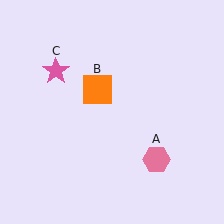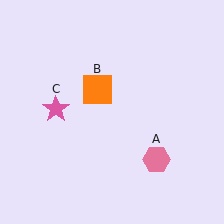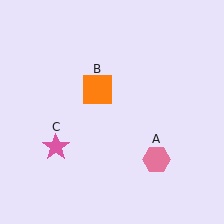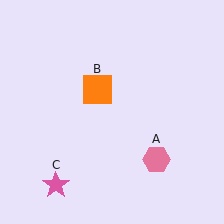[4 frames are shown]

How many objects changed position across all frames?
1 object changed position: pink star (object C).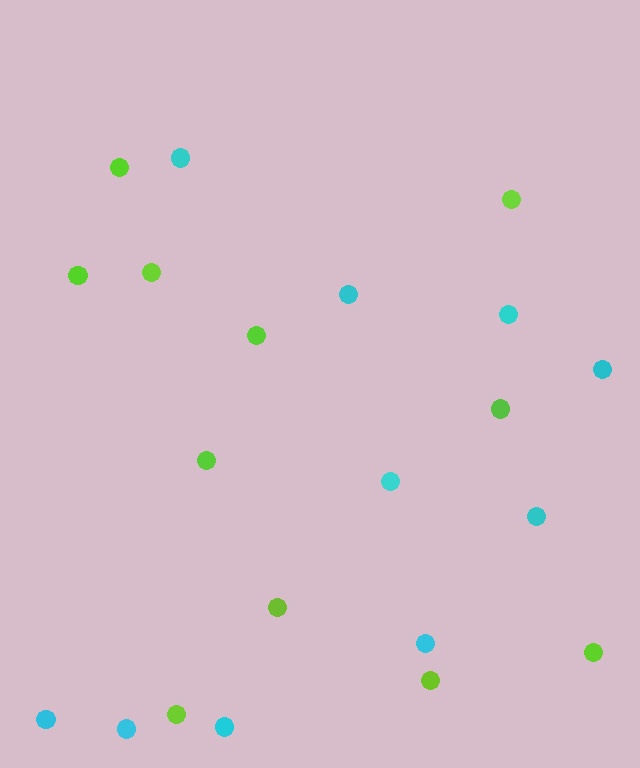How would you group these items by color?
There are 2 groups: one group of cyan circles (10) and one group of lime circles (11).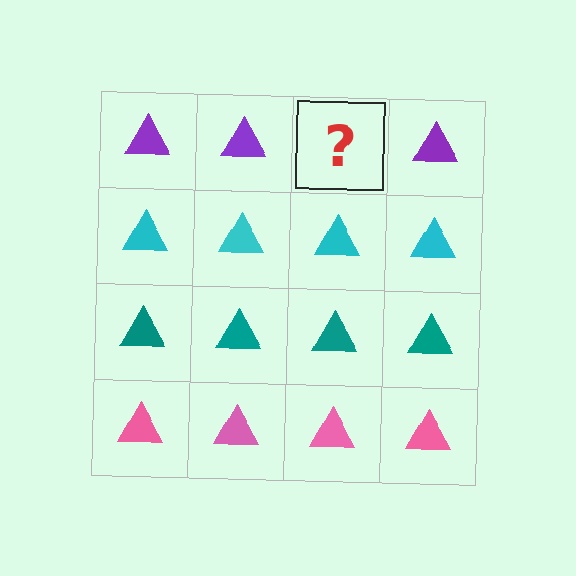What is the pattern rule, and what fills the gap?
The rule is that each row has a consistent color. The gap should be filled with a purple triangle.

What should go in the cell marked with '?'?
The missing cell should contain a purple triangle.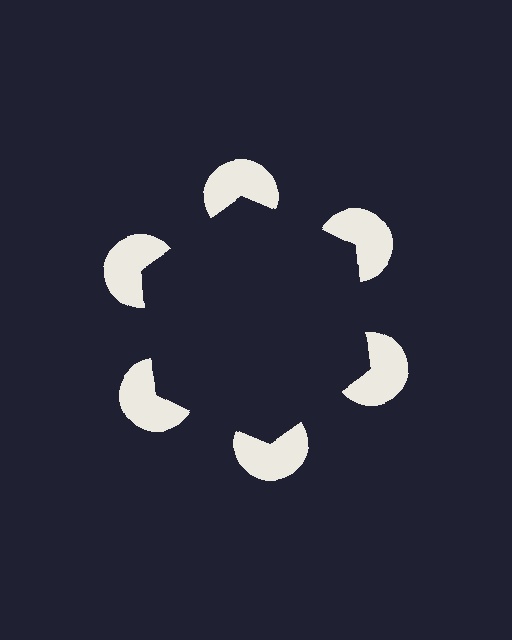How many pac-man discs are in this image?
There are 6 — one at each vertex of the illusory hexagon.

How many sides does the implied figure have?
6 sides.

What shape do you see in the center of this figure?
An illusory hexagon — its edges are inferred from the aligned wedge cuts in the pac-man discs, not physically drawn.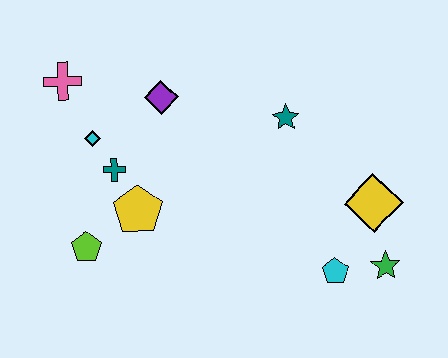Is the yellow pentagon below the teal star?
Yes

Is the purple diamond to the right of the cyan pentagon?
No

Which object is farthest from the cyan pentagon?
The pink cross is farthest from the cyan pentagon.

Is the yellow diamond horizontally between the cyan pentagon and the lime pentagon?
No